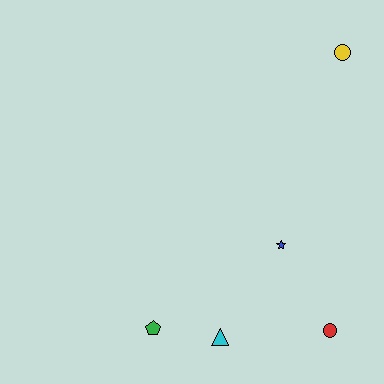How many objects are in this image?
There are 5 objects.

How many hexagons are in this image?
There are no hexagons.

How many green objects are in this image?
There is 1 green object.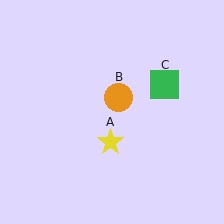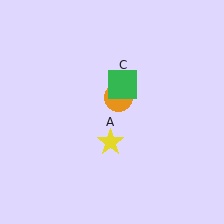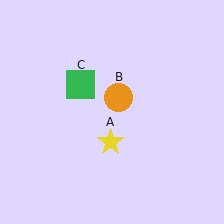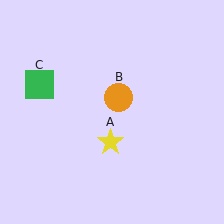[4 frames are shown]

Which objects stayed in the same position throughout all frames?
Yellow star (object A) and orange circle (object B) remained stationary.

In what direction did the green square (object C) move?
The green square (object C) moved left.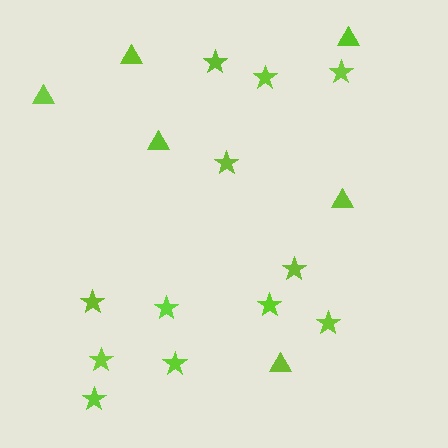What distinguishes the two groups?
There are 2 groups: one group of triangles (6) and one group of stars (12).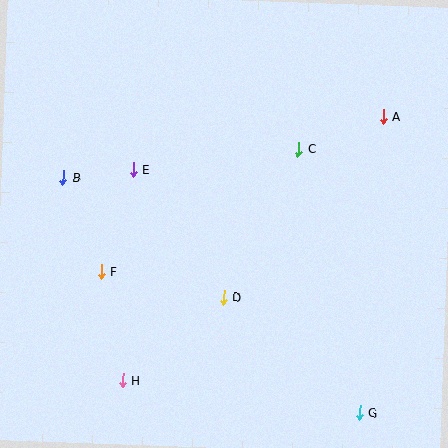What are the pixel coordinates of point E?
Point E is at (133, 170).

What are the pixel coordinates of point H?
Point H is at (123, 380).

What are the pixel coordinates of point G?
Point G is at (360, 413).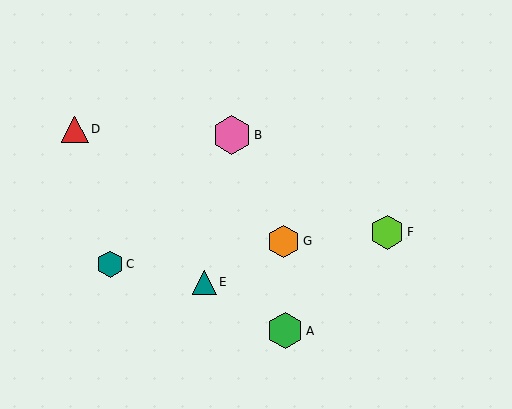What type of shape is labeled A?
Shape A is a green hexagon.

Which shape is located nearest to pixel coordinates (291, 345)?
The green hexagon (labeled A) at (285, 331) is nearest to that location.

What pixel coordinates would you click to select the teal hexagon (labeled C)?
Click at (110, 264) to select the teal hexagon C.